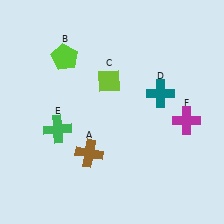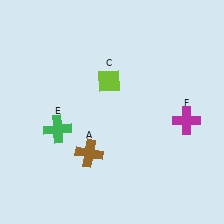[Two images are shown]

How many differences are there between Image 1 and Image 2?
There are 2 differences between the two images.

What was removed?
The lime pentagon (B), the teal cross (D) were removed in Image 2.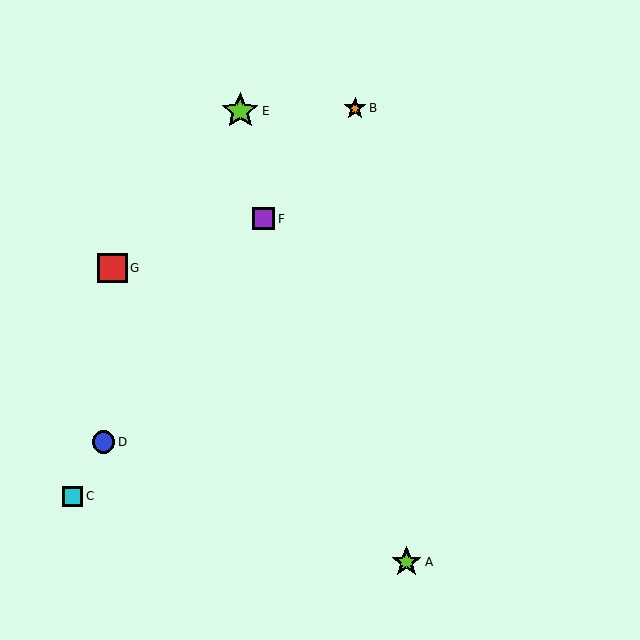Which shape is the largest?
The lime star (labeled E) is the largest.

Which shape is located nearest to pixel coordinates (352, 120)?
The orange star (labeled B) at (355, 108) is nearest to that location.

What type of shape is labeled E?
Shape E is a lime star.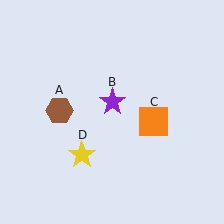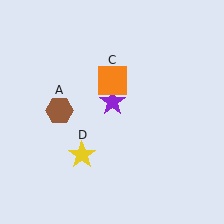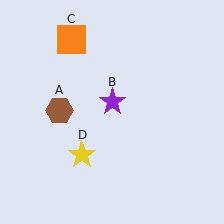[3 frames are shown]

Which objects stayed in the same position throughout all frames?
Brown hexagon (object A) and purple star (object B) and yellow star (object D) remained stationary.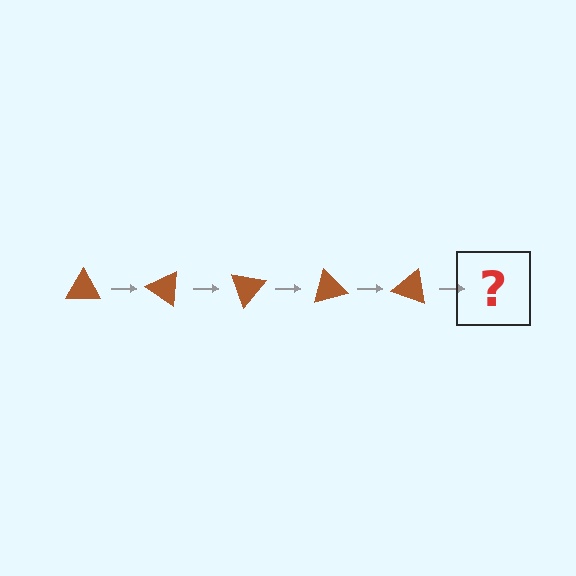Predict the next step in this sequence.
The next step is a brown triangle rotated 175 degrees.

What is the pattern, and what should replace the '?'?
The pattern is that the triangle rotates 35 degrees each step. The '?' should be a brown triangle rotated 175 degrees.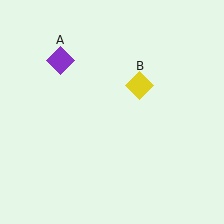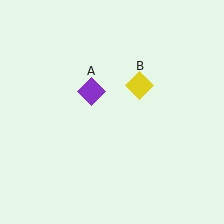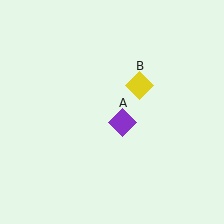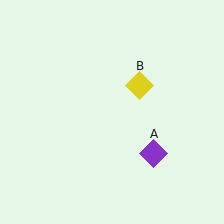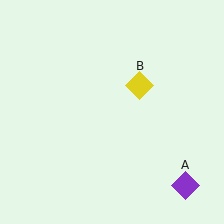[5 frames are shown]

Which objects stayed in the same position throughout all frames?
Yellow diamond (object B) remained stationary.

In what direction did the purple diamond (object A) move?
The purple diamond (object A) moved down and to the right.